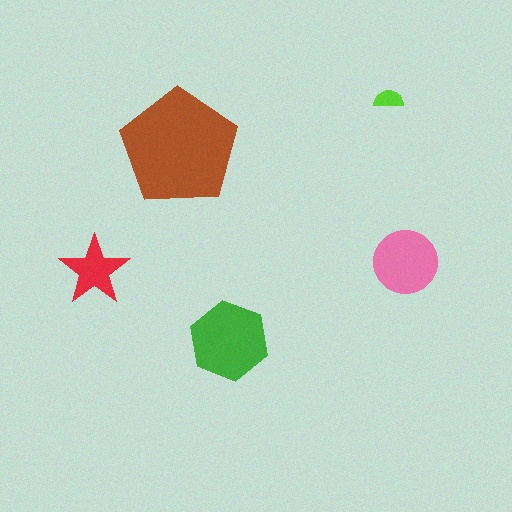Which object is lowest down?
The green hexagon is bottommost.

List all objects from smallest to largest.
The lime semicircle, the red star, the pink circle, the green hexagon, the brown pentagon.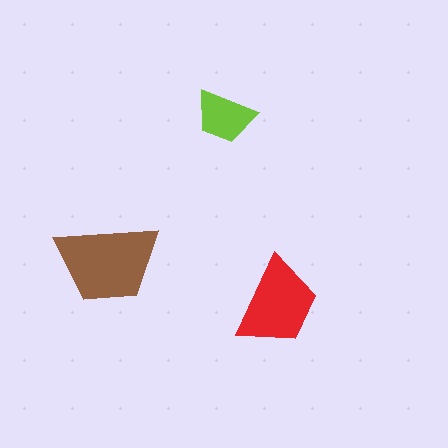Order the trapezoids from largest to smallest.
the brown one, the red one, the lime one.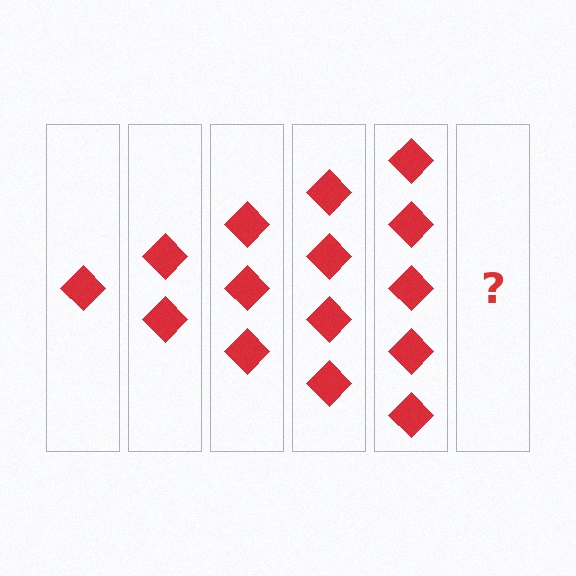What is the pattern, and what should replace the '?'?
The pattern is that each step adds one more diamond. The '?' should be 6 diamonds.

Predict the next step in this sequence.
The next step is 6 diamonds.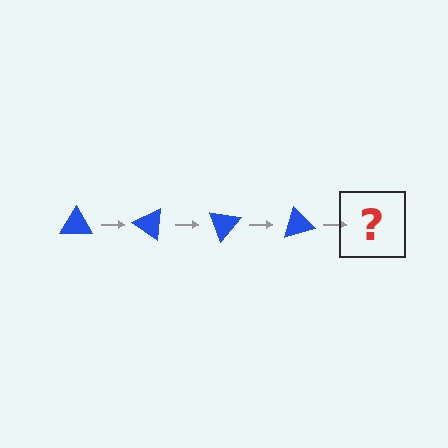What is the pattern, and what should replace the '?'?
The pattern is that the triangle rotates 35 degrees each step. The '?' should be a blue triangle rotated 140 degrees.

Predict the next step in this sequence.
The next step is a blue triangle rotated 140 degrees.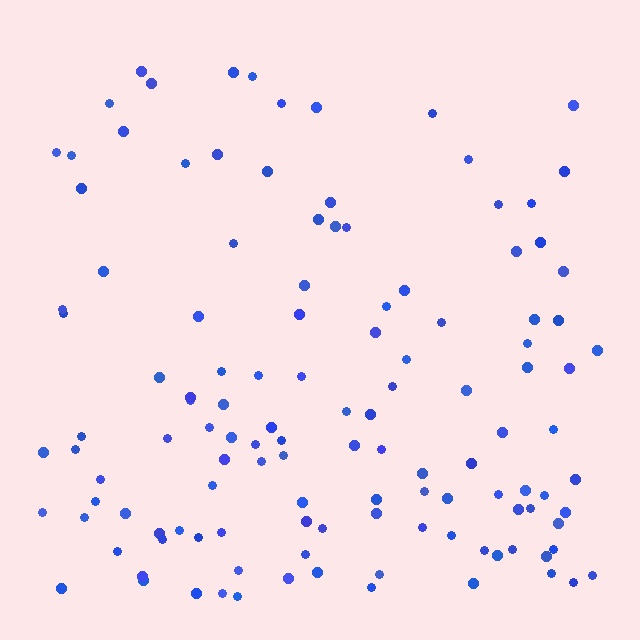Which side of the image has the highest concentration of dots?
The bottom.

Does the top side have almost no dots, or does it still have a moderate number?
Still a moderate number, just noticeably fewer than the bottom.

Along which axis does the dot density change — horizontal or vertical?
Vertical.